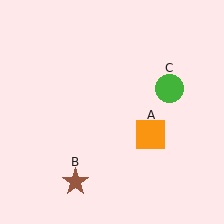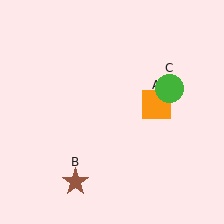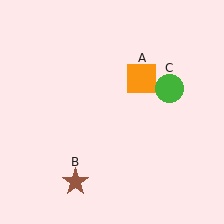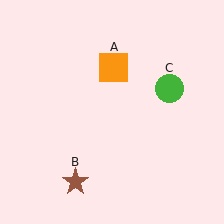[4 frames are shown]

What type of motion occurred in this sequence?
The orange square (object A) rotated counterclockwise around the center of the scene.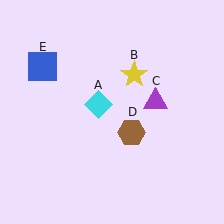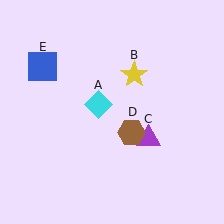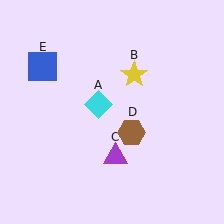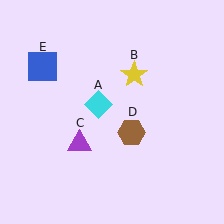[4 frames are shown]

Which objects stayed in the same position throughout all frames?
Cyan diamond (object A) and yellow star (object B) and brown hexagon (object D) and blue square (object E) remained stationary.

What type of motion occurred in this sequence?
The purple triangle (object C) rotated clockwise around the center of the scene.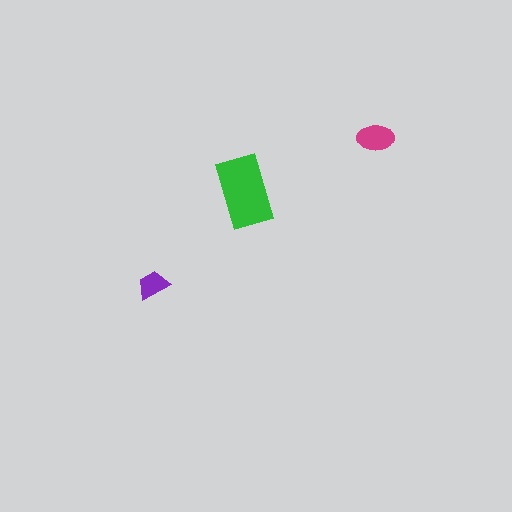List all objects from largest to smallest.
The green rectangle, the magenta ellipse, the purple trapezoid.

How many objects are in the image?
There are 3 objects in the image.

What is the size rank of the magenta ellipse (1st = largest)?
2nd.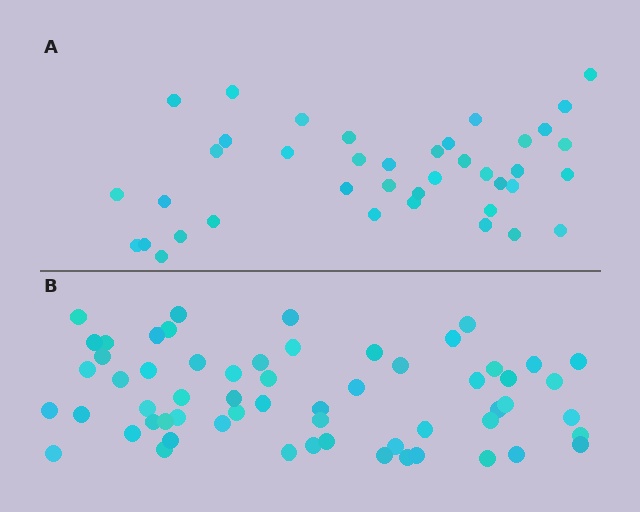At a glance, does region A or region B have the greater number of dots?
Region B (the bottom region) has more dots.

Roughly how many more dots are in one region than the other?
Region B has approximately 20 more dots than region A.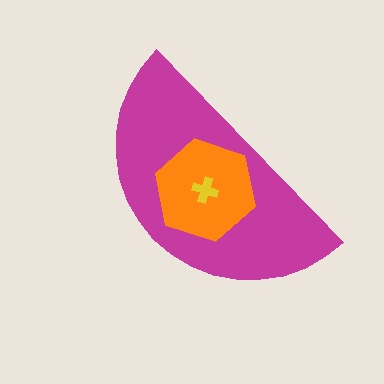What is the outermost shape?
The magenta semicircle.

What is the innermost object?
The yellow cross.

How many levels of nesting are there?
3.